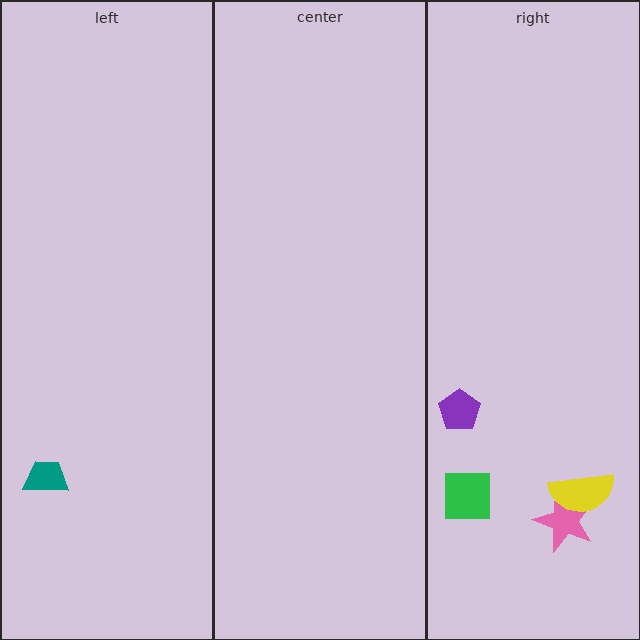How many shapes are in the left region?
1.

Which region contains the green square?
The right region.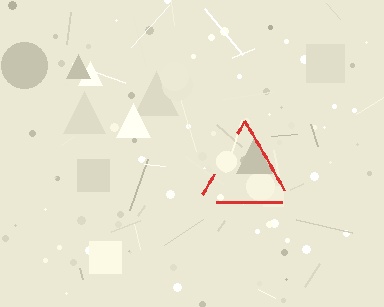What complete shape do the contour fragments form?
The contour fragments form a triangle.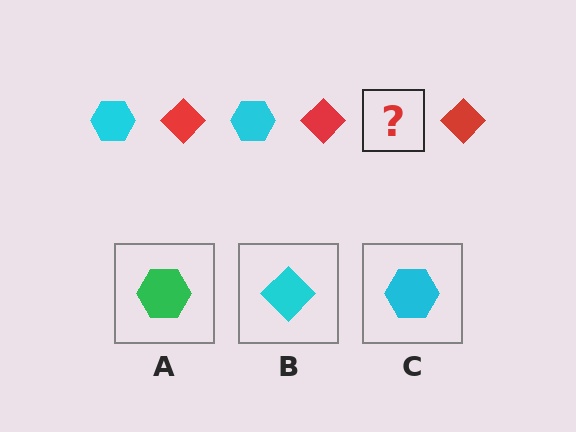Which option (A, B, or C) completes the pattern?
C.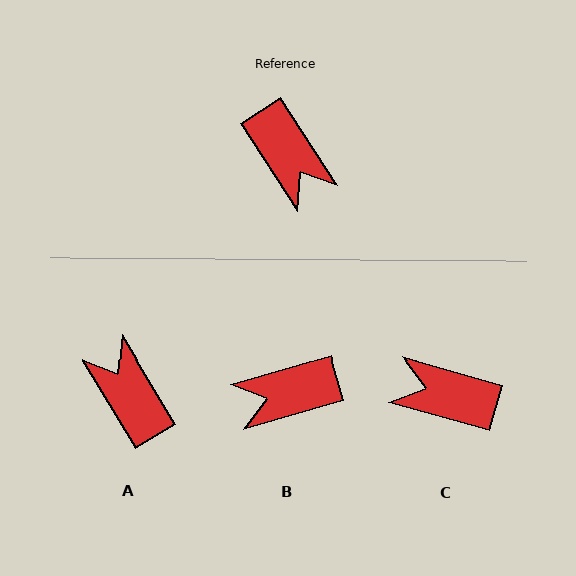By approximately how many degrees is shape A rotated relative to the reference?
Approximately 178 degrees counter-clockwise.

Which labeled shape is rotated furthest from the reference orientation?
A, about 178 degrees away.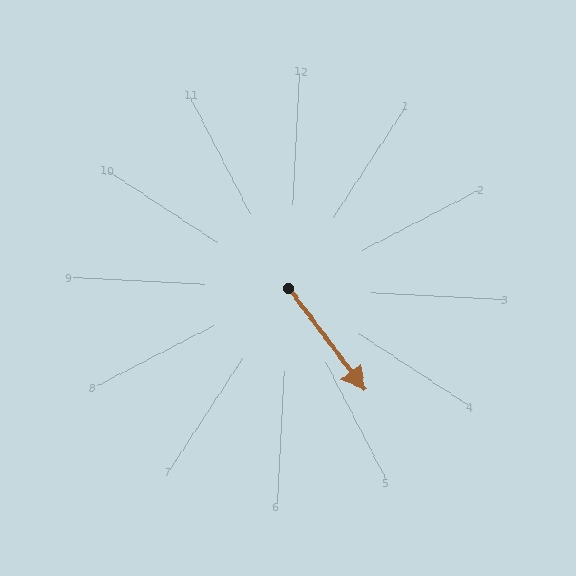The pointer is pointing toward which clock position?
Roughly 5 o'clock.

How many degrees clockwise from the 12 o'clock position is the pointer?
Approximately 140 degrees.